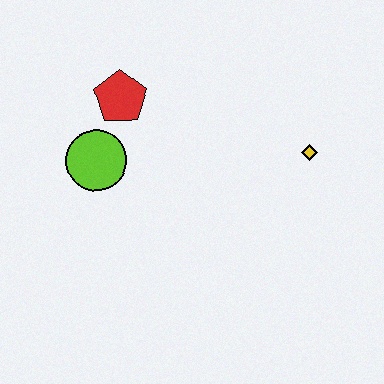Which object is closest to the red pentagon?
The lime circle is closest to the red pentagon.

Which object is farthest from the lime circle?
The yellow diamond is farthest from the lime circle.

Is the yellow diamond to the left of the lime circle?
No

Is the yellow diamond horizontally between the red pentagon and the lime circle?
No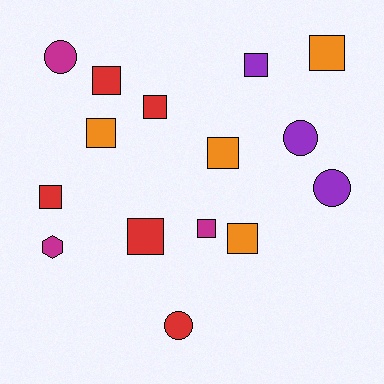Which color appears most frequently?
Red, with 5 objects.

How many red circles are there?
There is 1 red circle.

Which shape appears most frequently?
Square, with 10 objects.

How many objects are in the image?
There are 15 objects.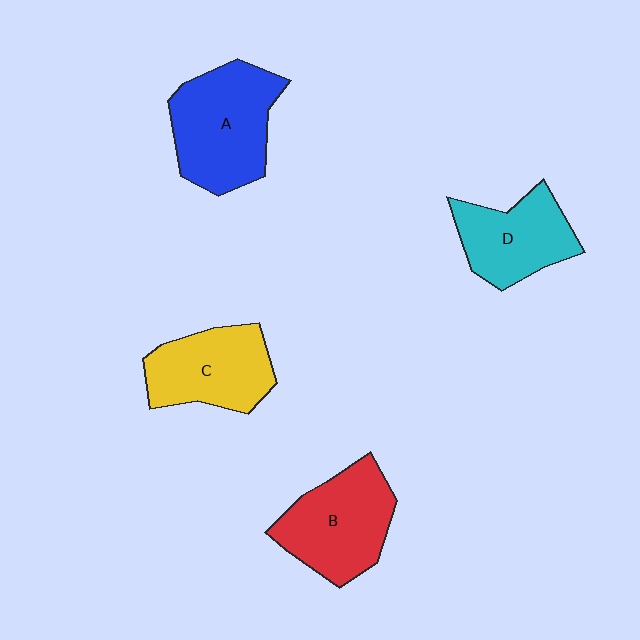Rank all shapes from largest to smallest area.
From largest to smallest: A (blue), B (red), C (yellow), D (cyan).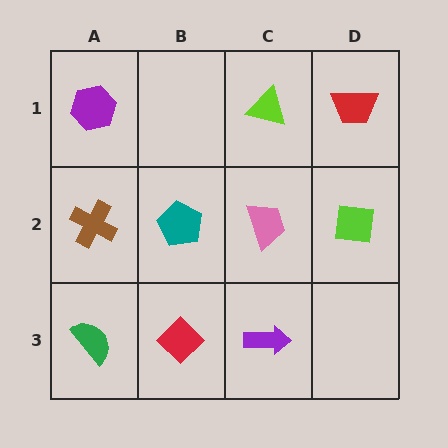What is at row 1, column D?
A red trapezoid.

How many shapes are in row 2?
4 shapes.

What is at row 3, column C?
A purple arrow.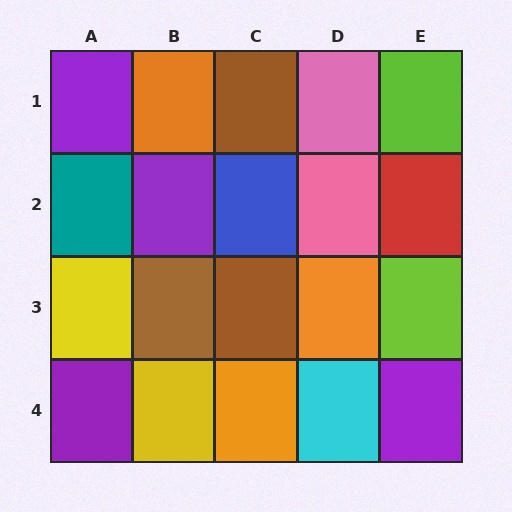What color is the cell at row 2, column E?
Red.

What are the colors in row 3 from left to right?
Yellow, brown, brown, orange, lime.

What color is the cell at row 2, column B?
Purple.